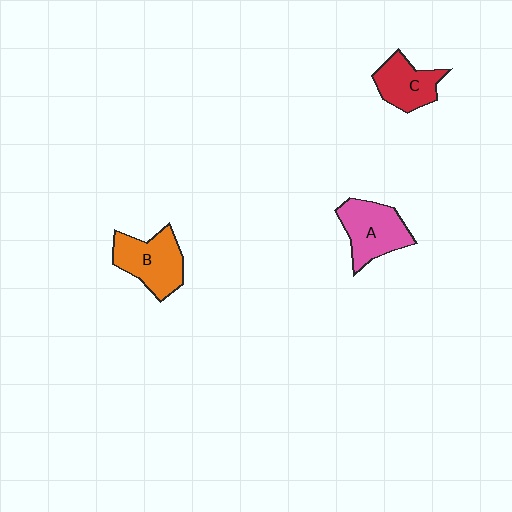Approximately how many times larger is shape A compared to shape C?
Approximately 1.3 times.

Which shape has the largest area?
Shape B (orange).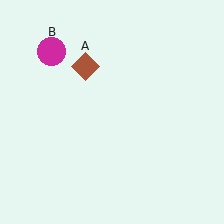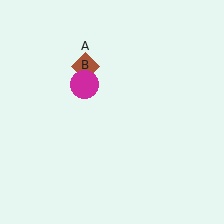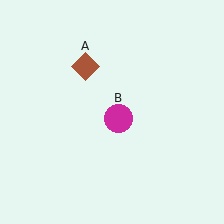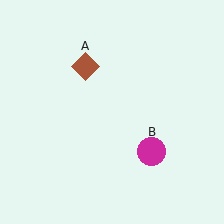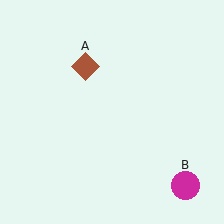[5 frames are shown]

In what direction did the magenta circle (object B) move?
The magenta circle (object B) moved down and to the right.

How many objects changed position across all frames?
1 object changed position: magenta circle (object B).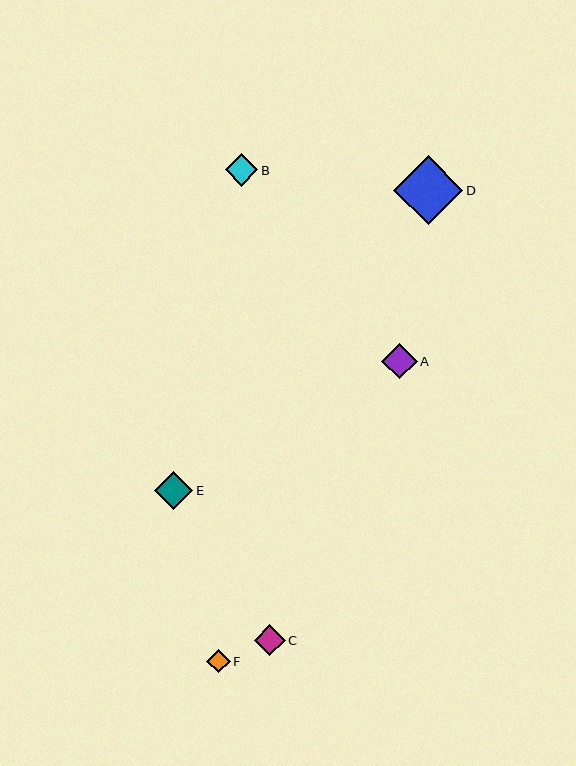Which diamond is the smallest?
Diamond F is the smallest with a size of approximately 23 pixels.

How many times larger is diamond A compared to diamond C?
Diamond A is approximately 1.2 times the size of diamond C.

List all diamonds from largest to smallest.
From largest to smallest: D, E, A, B, C, F.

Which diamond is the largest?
Diamond D is the largest with a size of approximately 69 pixels.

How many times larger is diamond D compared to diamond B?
Diamond D is approximately 2.1 times the size of diamond B.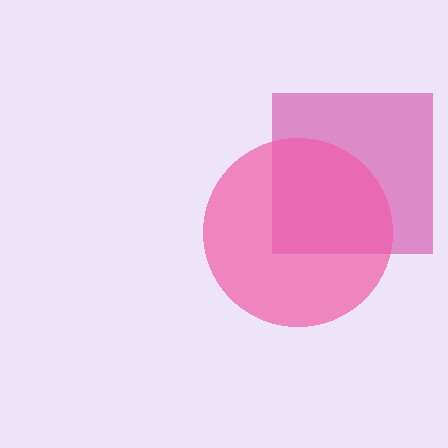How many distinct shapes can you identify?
There are 2 distinct shapes: a magenta square, a pink circle.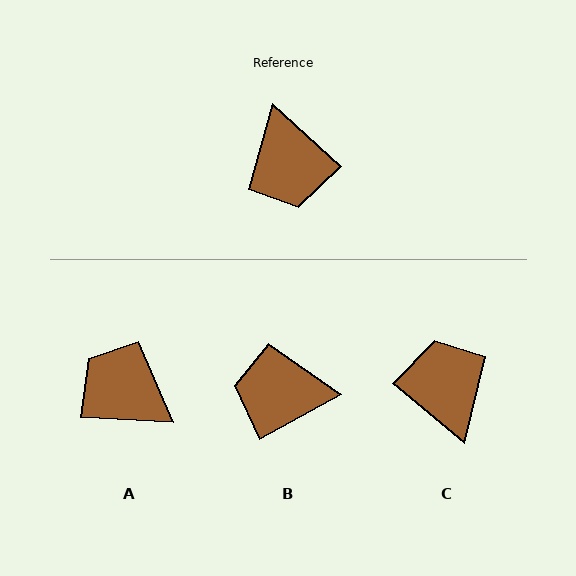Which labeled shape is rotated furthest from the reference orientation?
C, about 178 degrees away.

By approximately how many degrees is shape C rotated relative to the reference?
Approximately 178 degrees clockwise.